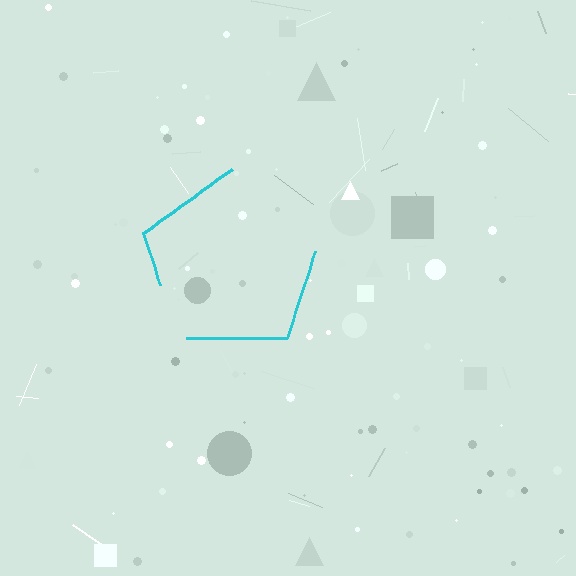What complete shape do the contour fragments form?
The contour fragments form a pentagon.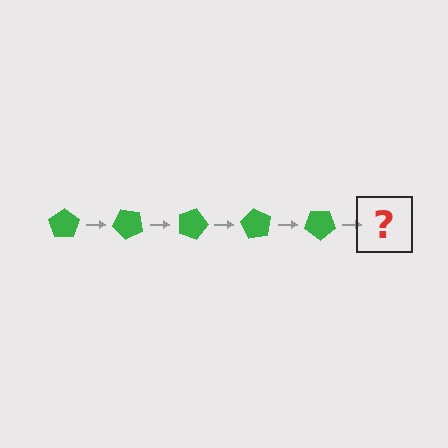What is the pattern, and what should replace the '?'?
The pattern is that the pentagon rotates 45 degrees each step. The '?' should be a green pentagon rotated 225 degrees.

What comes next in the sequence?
The next element should be a green pentagon rotated 225 degrees.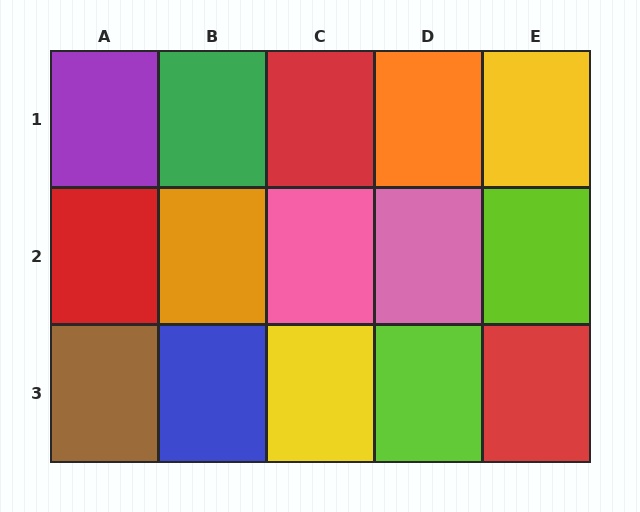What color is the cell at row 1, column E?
Yellow.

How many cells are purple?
1 cell is purple.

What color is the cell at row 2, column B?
Orange.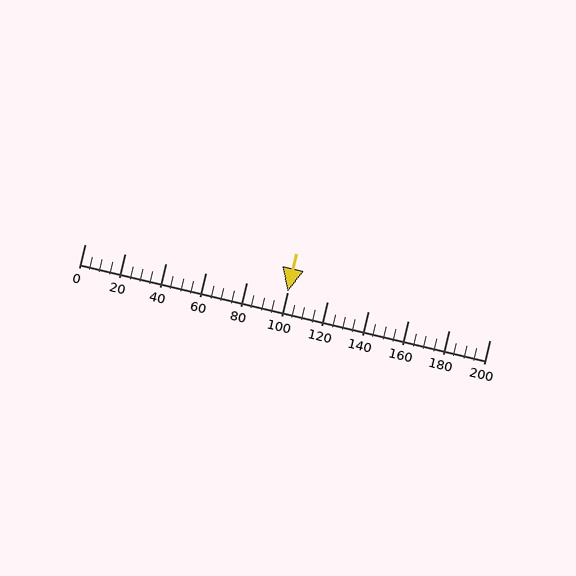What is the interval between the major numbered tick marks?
The major tick marks are spaced 20 units apart.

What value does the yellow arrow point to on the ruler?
The yellow arrow points to approximately 100.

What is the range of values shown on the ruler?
The ruler shows values from 0 to 200.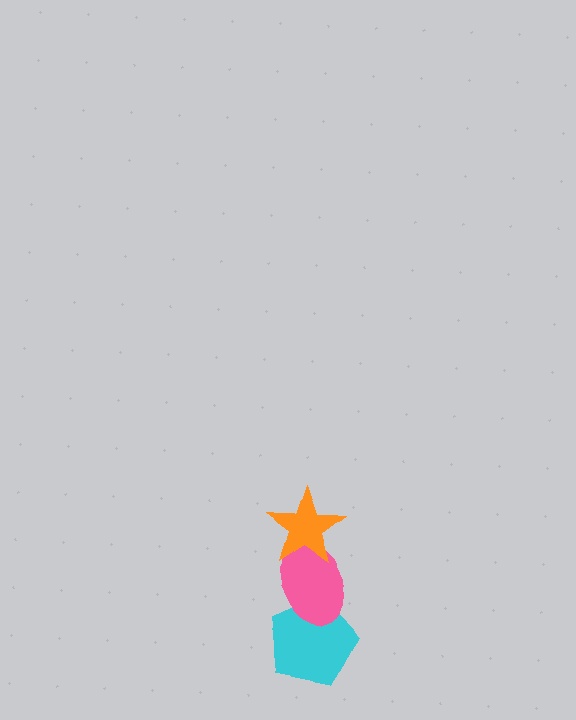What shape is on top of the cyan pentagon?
The pink ellipse is on top of the cyan pentagon.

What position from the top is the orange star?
The orange star is 1st from the top.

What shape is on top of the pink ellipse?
The orange star is on top of the pink ellipse.